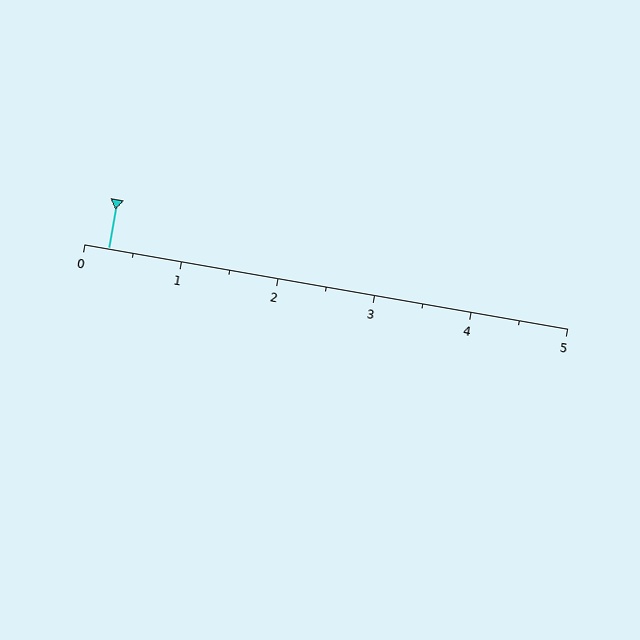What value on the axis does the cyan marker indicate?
The marker indicates approximately 0.2.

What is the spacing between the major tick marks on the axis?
The major ticks are spaced 1 apart.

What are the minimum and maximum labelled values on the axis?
The axis runs from 0 to 5.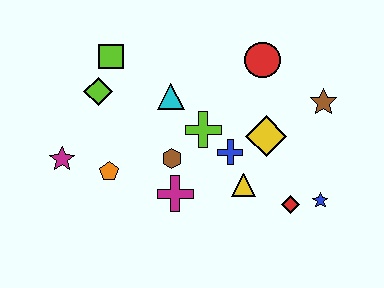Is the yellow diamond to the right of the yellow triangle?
Yes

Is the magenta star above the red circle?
No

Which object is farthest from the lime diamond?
The blue star is farthest from the lime diamond.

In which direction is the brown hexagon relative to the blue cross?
The brown hexagon is to the left of the blue cross.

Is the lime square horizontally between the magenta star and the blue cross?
Yes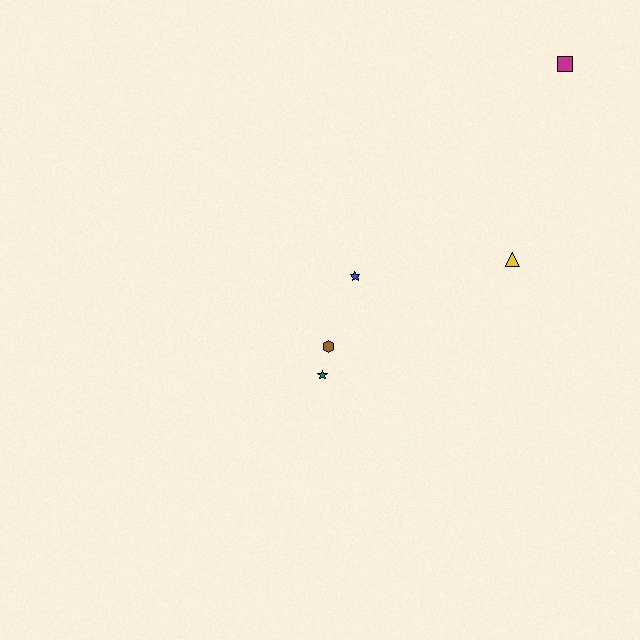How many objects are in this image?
There are 5 objects.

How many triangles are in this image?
There is 1 triangle.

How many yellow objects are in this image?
There is 1 yellow object.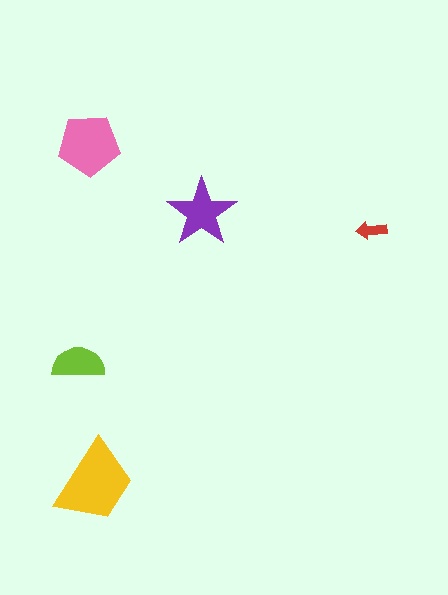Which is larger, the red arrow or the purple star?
The purple star.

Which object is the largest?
The yellow trapezoid.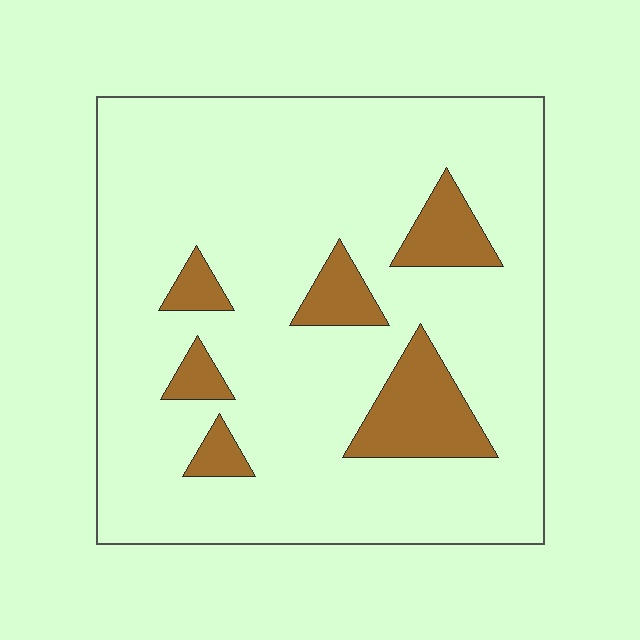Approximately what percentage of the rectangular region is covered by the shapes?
Approximately 15%.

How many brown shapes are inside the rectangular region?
6.